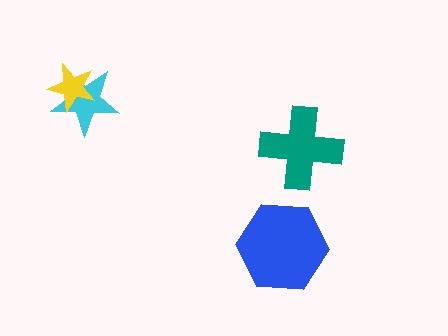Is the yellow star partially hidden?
No, no other shape covers it.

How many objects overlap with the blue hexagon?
0 objects overlap with the blue hexagon.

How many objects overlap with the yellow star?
1 object overlaps with the yellow star.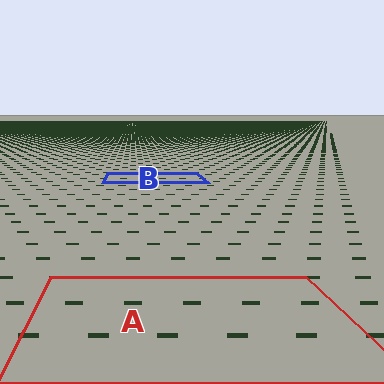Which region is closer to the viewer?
Region A is closer. The texture elements there are larger and more spread out.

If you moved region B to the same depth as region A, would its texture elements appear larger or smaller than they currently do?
They would appear larger. At a closer depth, the same texture elements are projected at a bigger on-screen size.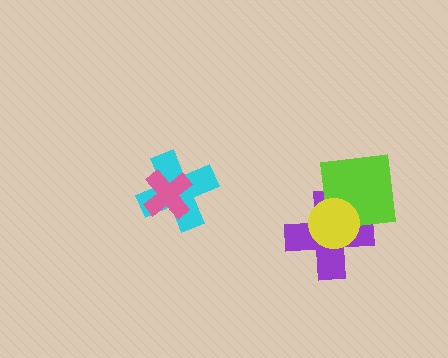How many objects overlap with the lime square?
2 objects overlap with the lime square.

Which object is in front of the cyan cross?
The pink cross is in front of the cyan cross.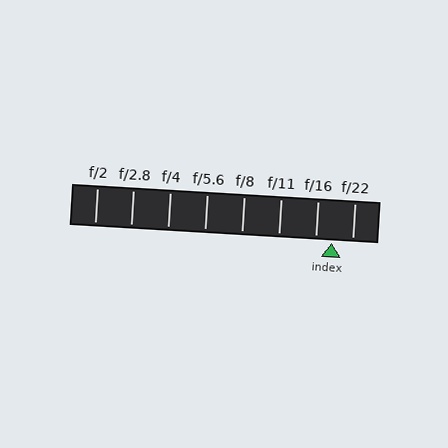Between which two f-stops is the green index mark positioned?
The index mark is between f/16 and f/22.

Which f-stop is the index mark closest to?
The index mark is closest to f/16.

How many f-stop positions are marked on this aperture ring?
There are 8 f-stop positions marked.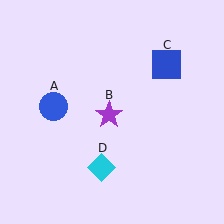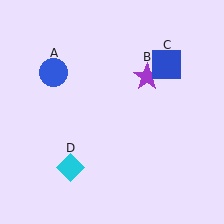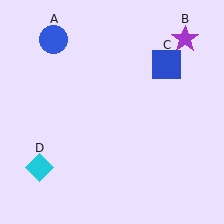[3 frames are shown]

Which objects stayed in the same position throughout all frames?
Blue square (object C) remained stationary.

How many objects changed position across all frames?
3 objects changed position: blue circle (object A), purple star (object B), cyan diamond (object D).